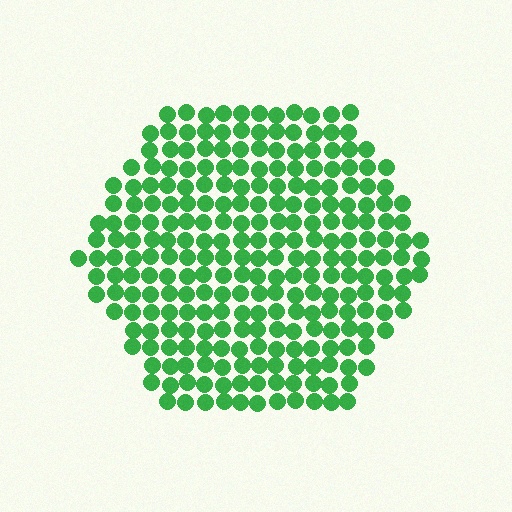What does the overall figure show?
The overall figure shows a hexagon.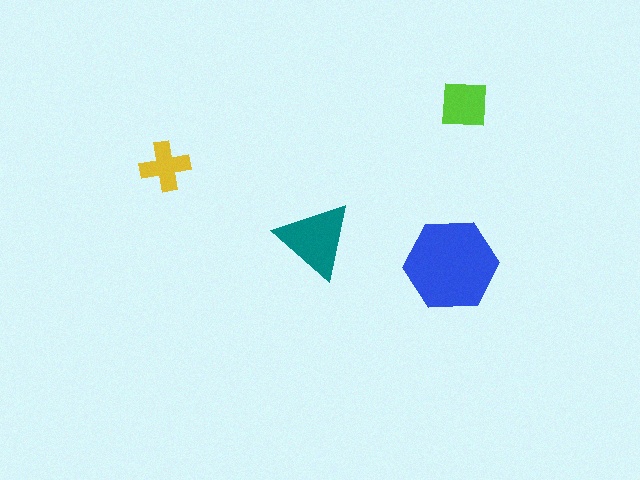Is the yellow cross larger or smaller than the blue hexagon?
Smaller.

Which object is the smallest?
The yellow cross.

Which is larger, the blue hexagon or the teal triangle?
The blue hexagon.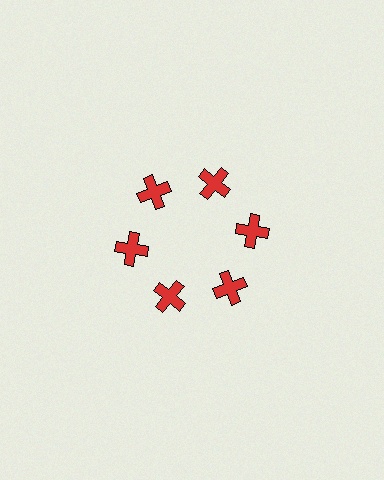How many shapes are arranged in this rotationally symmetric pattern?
There are 6 shapes, arranged in 6 groups of 1.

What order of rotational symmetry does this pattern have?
This pattern has 6-fold rotational symmetry.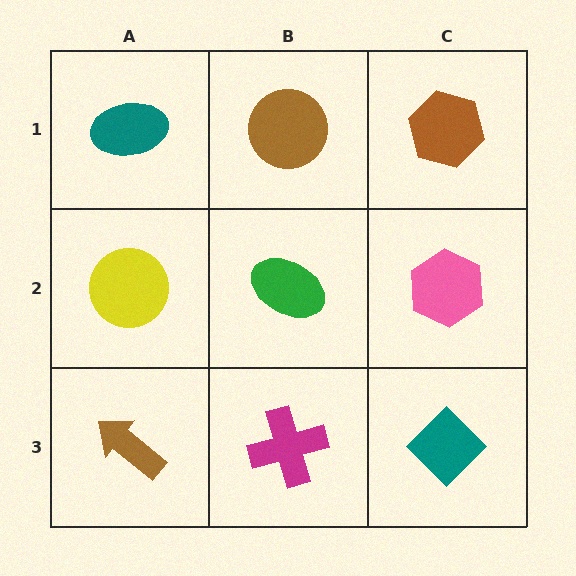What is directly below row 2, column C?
A teal diamond.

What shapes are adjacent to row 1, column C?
A pink hexagon (row 2, column C), a brown circle (row 1, column B).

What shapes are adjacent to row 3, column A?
A yellow circle (row 2, column A), a magenta cross (row 3, column B).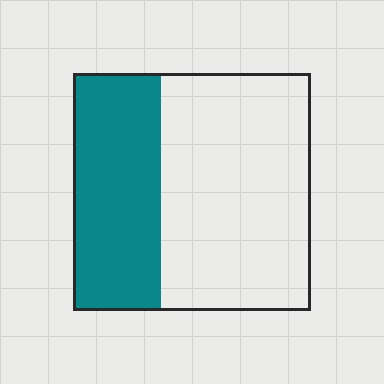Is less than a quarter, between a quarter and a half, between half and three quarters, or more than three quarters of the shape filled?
Between a quarter and a half.